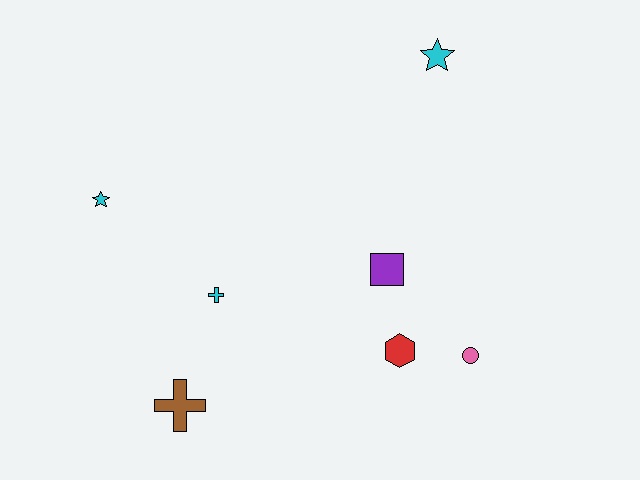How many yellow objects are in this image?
There are no yellow objects.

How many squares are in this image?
There is 1 square.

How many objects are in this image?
There are 7 objects.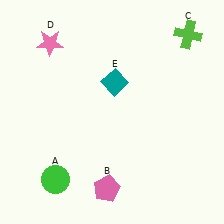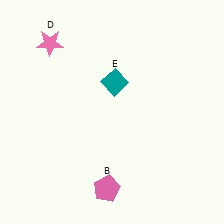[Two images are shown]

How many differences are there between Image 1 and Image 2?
There are 2 differences between the two images.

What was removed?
The green circle (A), the lime cross (C) were removed in Image 2.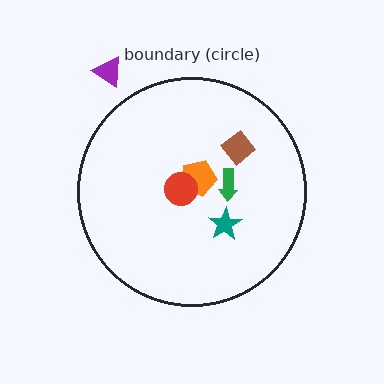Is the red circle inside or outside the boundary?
Inside.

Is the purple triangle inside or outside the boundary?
Outside.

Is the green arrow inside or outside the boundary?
Inside.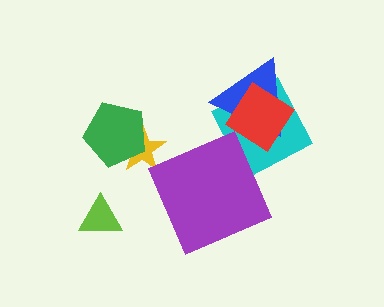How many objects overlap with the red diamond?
2 objects overlap with the red diamond.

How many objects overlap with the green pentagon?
1 object overlaps with the green pentagon.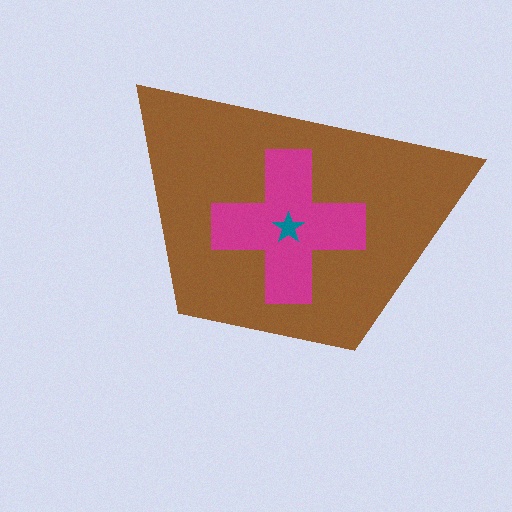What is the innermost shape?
The teal star.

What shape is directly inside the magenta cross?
The teal star.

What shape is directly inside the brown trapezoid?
The magenta cross.